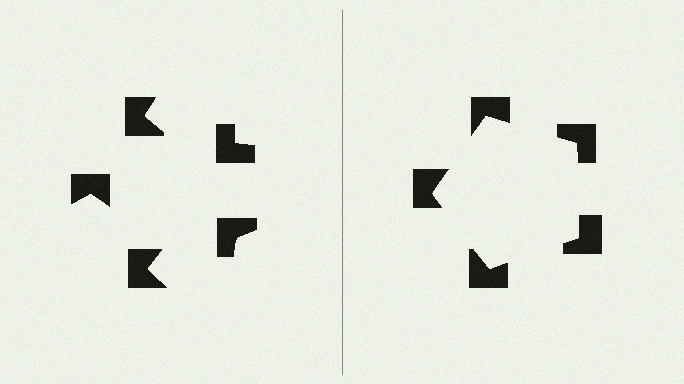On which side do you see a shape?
An illusory pentagon appears on the right side. On the left side the wedge cuts are rotated, so no coherent shape forms.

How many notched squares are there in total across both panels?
10 — 5 on each side.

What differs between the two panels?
The notched squares are positioned identically on both sides; only the wedge orientations differ. On the right they align to a pentagon; on the left they are misaligned.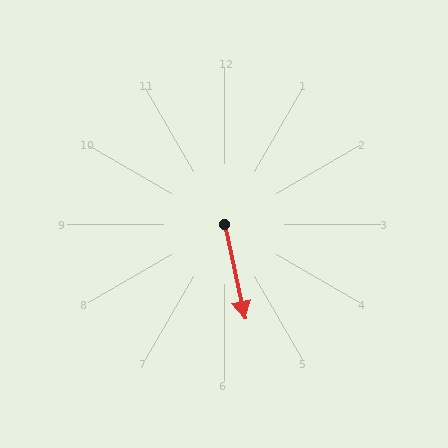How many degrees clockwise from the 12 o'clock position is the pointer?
Approximately 167 degrees.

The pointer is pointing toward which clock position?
Roughly 6 o'clock.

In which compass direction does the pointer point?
South.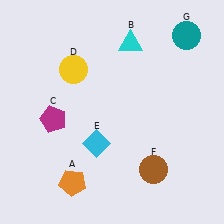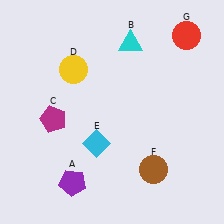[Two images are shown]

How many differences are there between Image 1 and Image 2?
There are 2 differences between the two images.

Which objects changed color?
A changed from orange to purple. G changed from teal to red.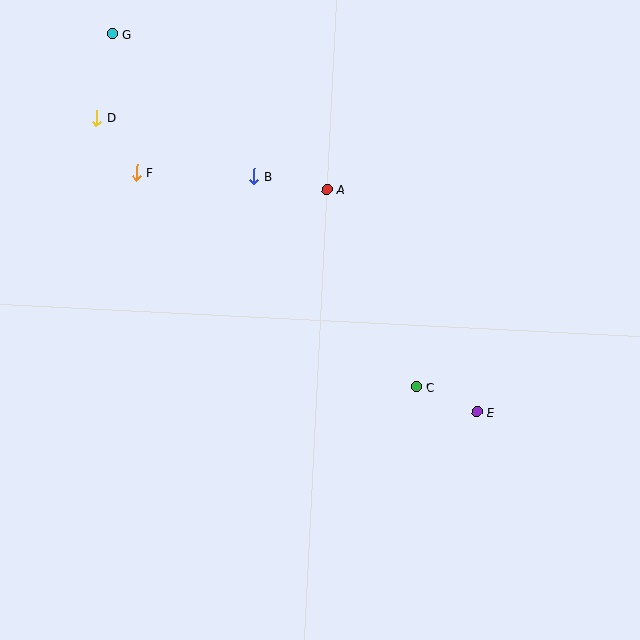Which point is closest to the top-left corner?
Point G is closest to the top-left corner.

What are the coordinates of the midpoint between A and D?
The midpoint between A and D is at (212, 154).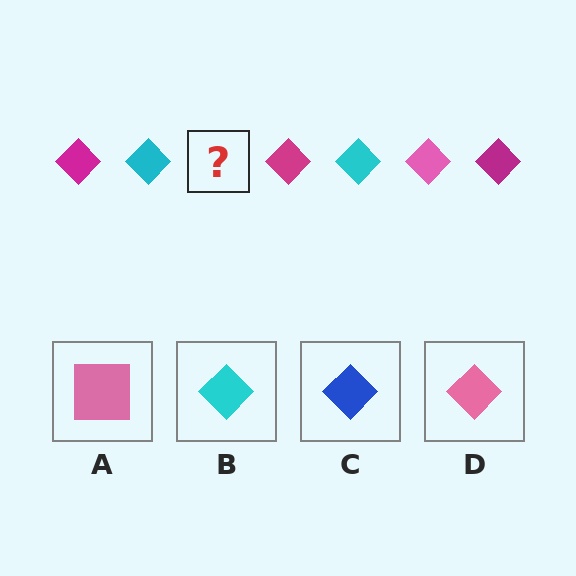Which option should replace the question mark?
Option D.